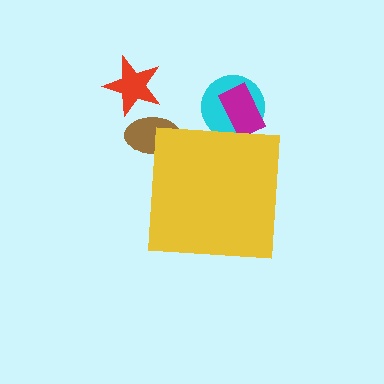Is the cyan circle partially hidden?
Yes, the cyan circle is partially hidden behind the yellow square.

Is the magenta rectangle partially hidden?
Yes, the magenta rectangle is partially hidden behind the yellow square.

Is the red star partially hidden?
No, the red star is fully visible.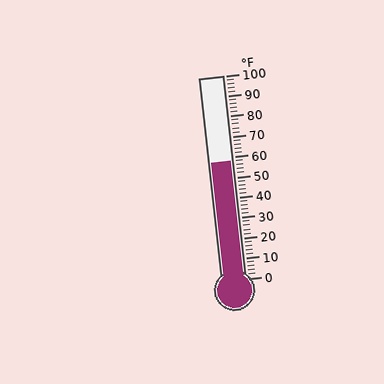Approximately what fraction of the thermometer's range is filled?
The thermometer is filled to approximately 60% of its range.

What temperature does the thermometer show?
The thermometer shows approximately 58°F.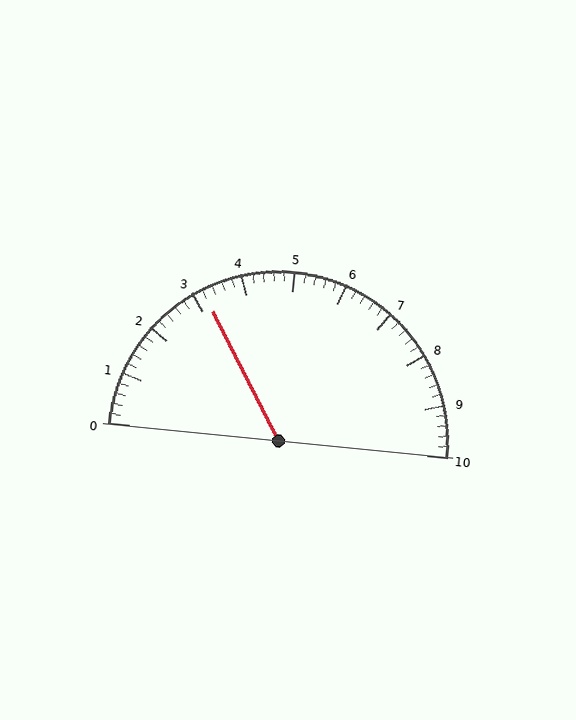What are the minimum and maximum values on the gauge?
The gauge ranges from 0 to 10.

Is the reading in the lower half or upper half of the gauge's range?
The reading is in the lower half of the range (0 to 10).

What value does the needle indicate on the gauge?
The needle indicates approximately 3.2.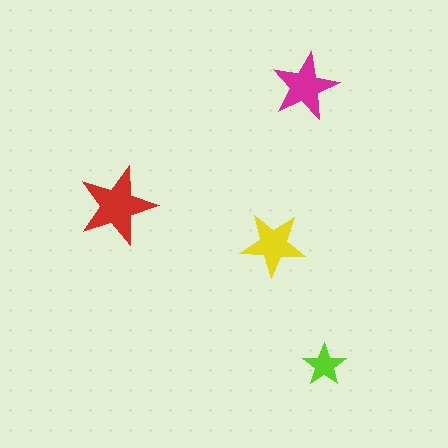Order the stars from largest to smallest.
the red one, the magenta one, the yellow one, the lime one.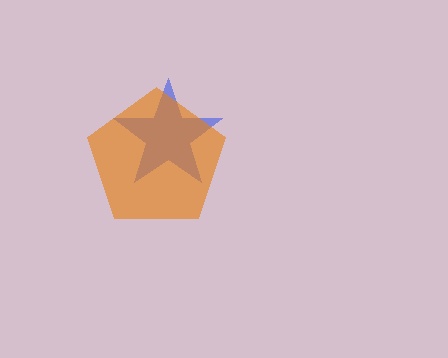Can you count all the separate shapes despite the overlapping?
Yes, there are 2 separate shapes.